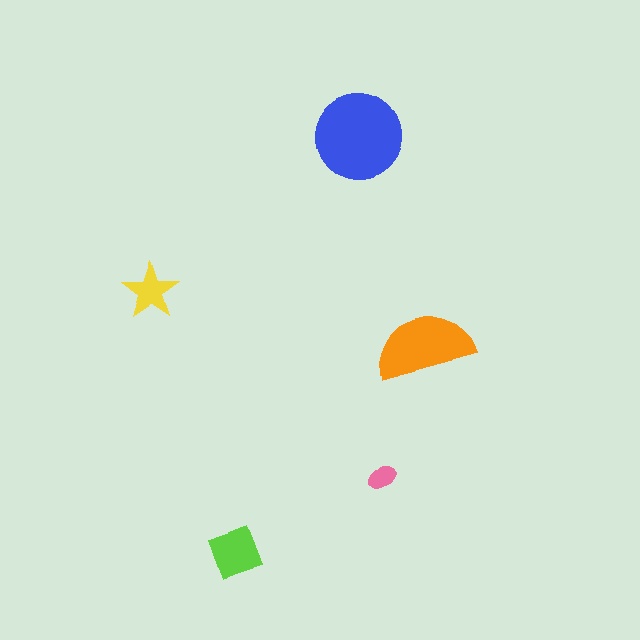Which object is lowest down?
The lime diamond is bottommost.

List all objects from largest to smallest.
The blue circle, the orange semicircle, the lime diamond, the yellow star, the pink ellipse.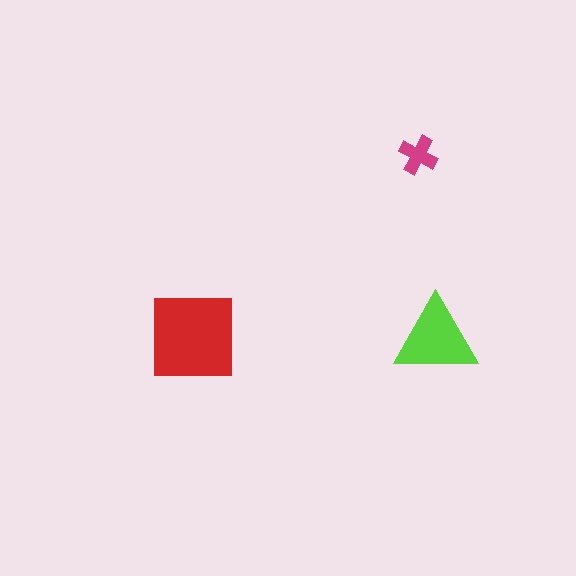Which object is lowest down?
The lime triangle is bottommost.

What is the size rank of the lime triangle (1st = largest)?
2nd.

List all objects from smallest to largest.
The magenta cross, the lime triangle, the red square.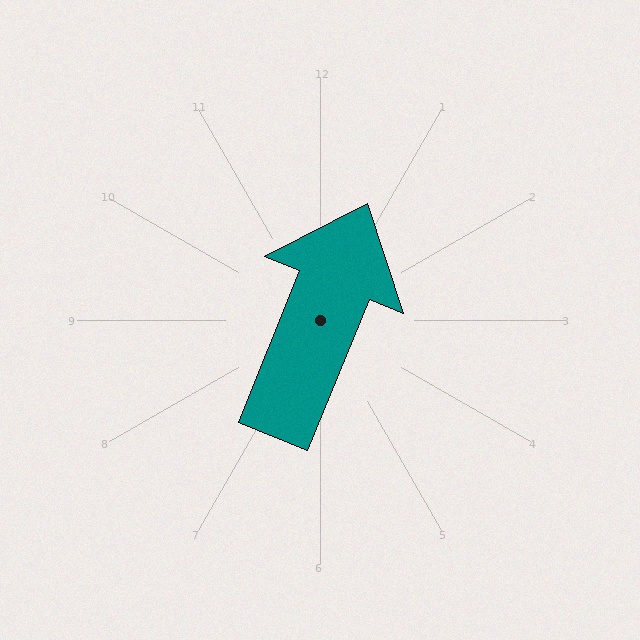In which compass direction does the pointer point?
North.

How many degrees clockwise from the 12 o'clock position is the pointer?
Approximately 22 degrees.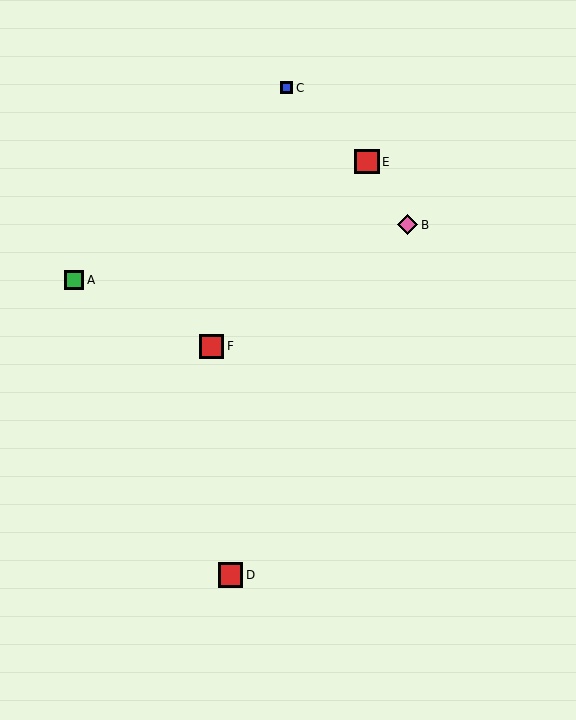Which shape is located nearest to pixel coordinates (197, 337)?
The red square (labeled F) at (212, 346) is nearest to that location.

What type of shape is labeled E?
Shape E is a red square.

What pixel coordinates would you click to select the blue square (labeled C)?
Click at (287, 88) to select the blue square C.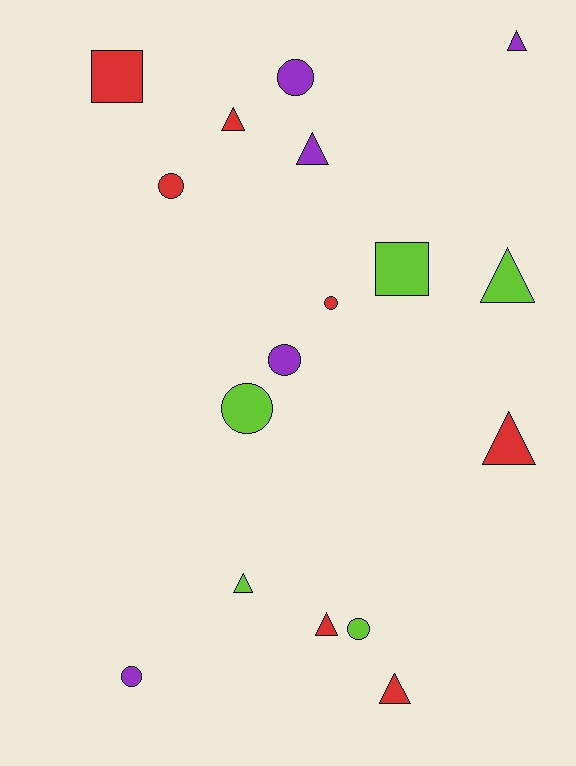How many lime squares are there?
There is 1 lime square.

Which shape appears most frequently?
Triangle, with 8 objects.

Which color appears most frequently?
Red, with 7 objects.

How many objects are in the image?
There are 17 objects.